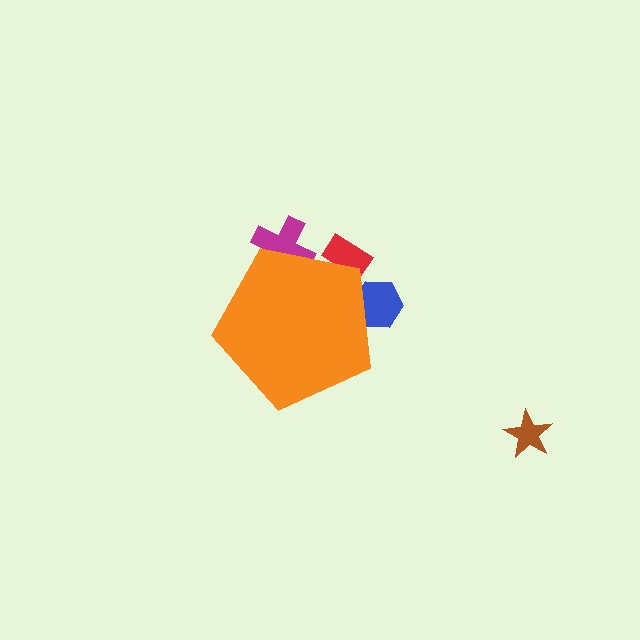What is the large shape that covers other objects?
An orange pentagon.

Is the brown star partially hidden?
No, the brown star is fully visible.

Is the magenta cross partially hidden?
Yes, the magenta cross is partially hidden behind the orange pentagon.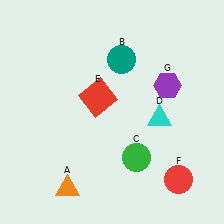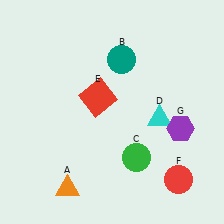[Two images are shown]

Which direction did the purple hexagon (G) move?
The purple hexagon (G) moved down.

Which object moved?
The purple hexagon (G) moved down.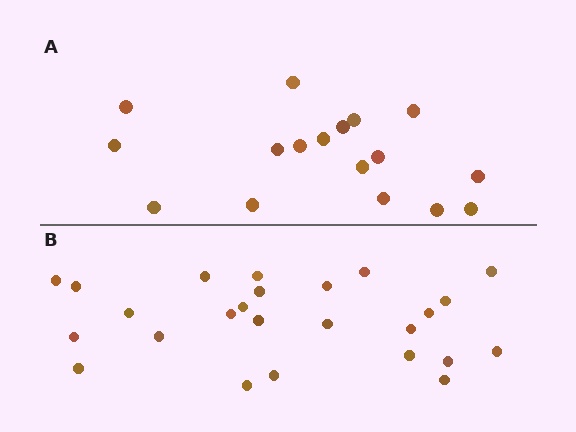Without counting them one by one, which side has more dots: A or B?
Region B (the bottom region) has more dots.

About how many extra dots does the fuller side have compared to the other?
Region B has roughly 8 or so more dots than region A.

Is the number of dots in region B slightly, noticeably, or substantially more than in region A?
Region B has substantially more. The ratio is roughly 1.5 to 1.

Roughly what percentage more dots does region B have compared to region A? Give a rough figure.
About 45% more.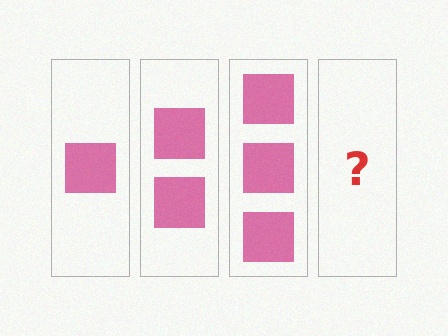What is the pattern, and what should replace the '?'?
The pattern is that each step adds one more square. The '?' should be 4 squares.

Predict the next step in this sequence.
The next step is 4 squares.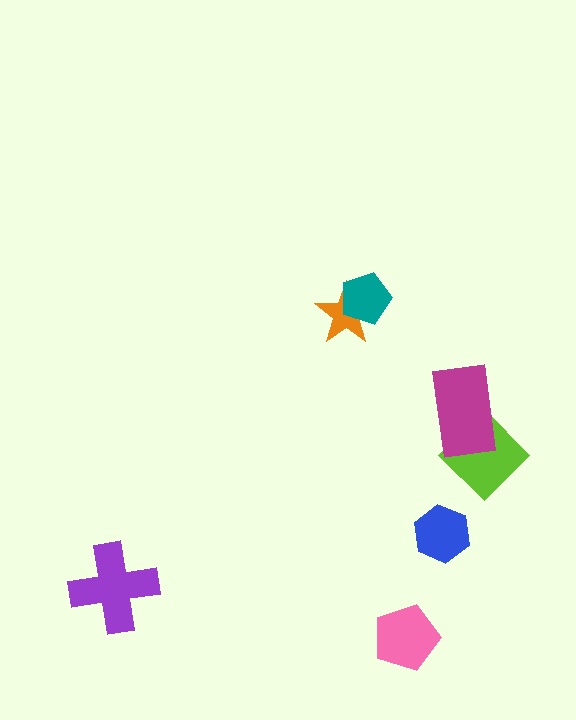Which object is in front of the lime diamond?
The magenta rectangle is in front of the lime diamond.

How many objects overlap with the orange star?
1 object overlaps with the orange star.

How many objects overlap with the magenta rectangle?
1 object overlaps with the magenta rectangle.